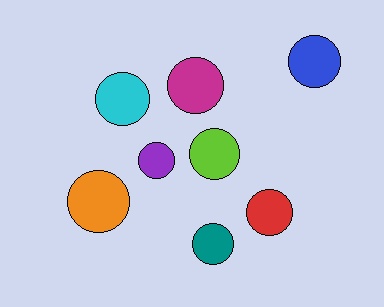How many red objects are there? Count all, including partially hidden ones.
There is 1 red object.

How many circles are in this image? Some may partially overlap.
There are 8 circles.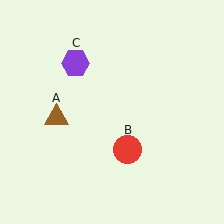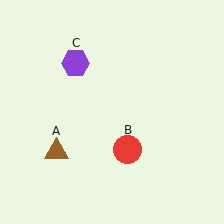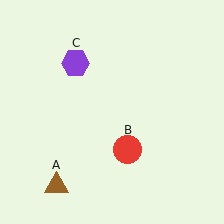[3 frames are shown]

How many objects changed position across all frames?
1 object changed position: brown triangle (object A).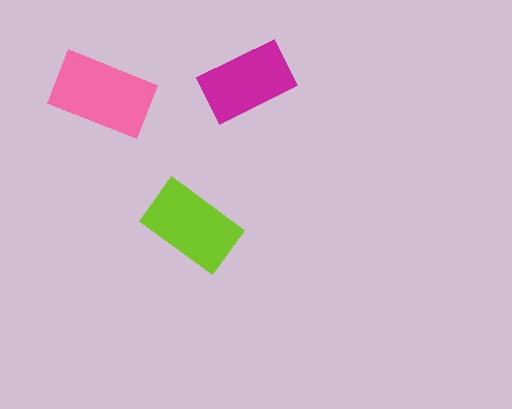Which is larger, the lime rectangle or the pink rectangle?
The pink one.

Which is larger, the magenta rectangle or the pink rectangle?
The pink one.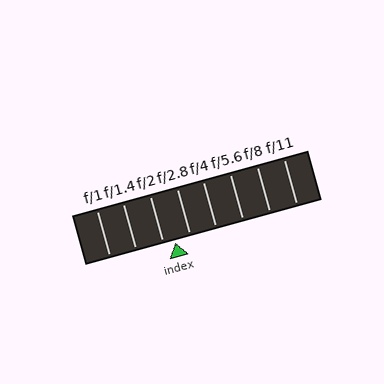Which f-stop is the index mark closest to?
The index mark is closest to f/2.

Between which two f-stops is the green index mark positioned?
The index mark is between f/2 and f/2.8.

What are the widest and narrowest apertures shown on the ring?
The widest aperture shown is f/1 and the narrowest is f/11.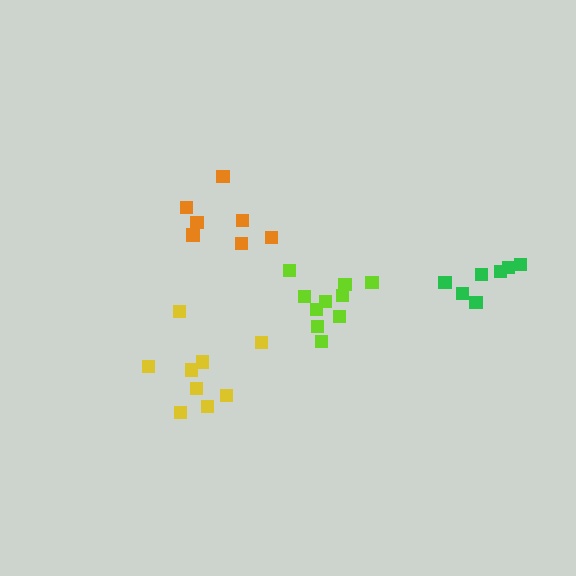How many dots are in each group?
Group 1: 9 dots, Group 2: 10 dots, Group 3: 7 dots, Group 4: 7 dots (33 total).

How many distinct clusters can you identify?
There are 4 distinct clusters.